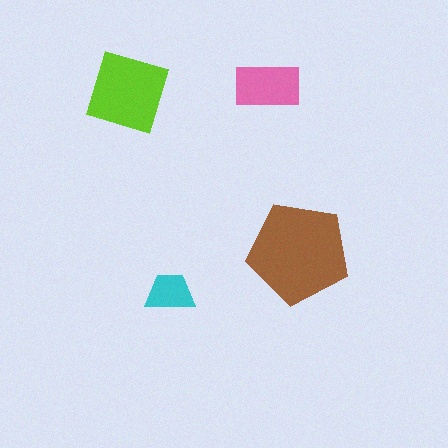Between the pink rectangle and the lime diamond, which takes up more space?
The lime diamond.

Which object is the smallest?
The cyan trapezoid.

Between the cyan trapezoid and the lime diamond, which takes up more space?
The lime diamond.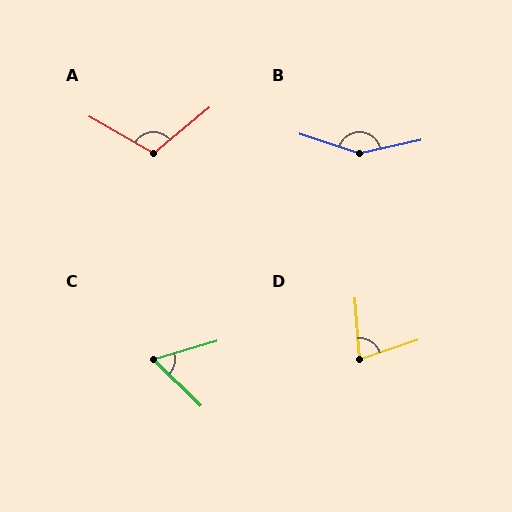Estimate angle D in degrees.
Approximately 76 degrees.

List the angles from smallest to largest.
C (60°), D (76°), A (111°), B (150°).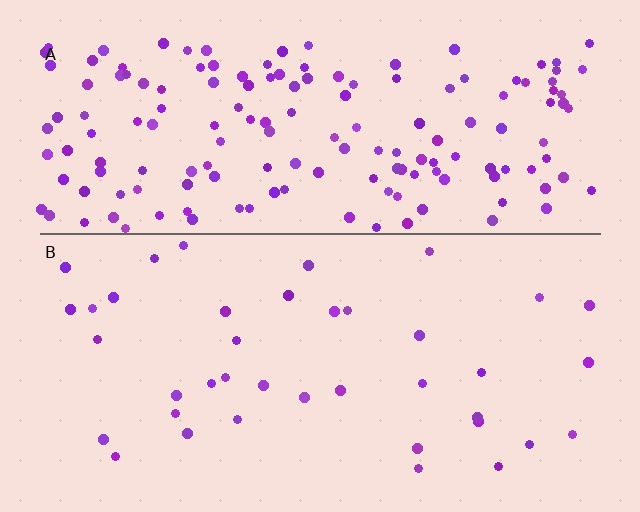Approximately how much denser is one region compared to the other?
Approximately 4.2× — region A over region B.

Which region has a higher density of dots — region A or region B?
A (the top).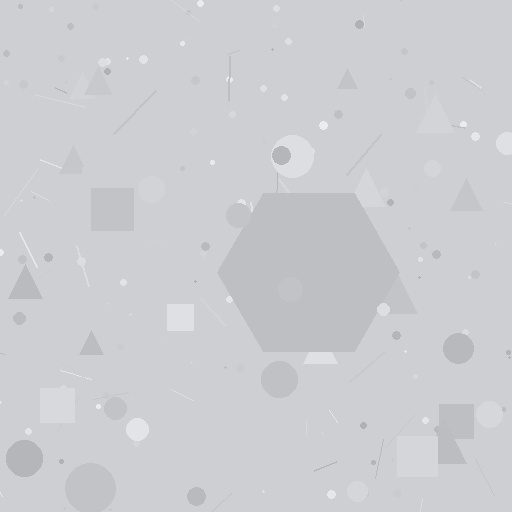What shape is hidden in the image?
A hexagon is hidden in the image.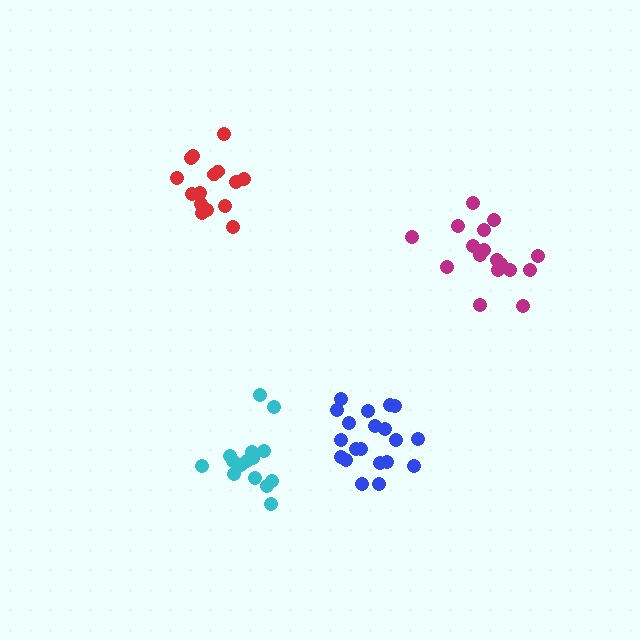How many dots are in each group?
Group 1: 16 dots, Group 2: 20 dots, Group 3: 17 dots, Group 4: 15 dots (68 total).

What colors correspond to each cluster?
The clusters are colored: red, blue, magenta, cyan.